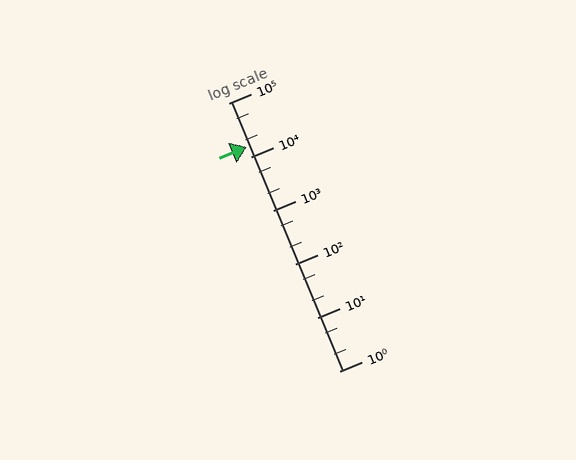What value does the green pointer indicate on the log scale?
The pointer indicates approximately 15000.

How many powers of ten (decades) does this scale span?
The scale spans 5 decades, from 1 to 100000.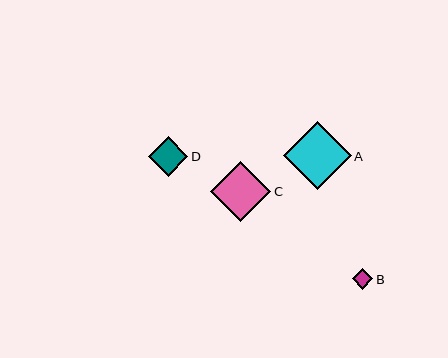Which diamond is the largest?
Diamond A is the largest with a size of approximately 68 pixels.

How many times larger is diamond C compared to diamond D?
Diamond C is approximately 1.5 times the size of diamond D.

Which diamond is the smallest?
Diamond B is the smallest with a size of approximately 21 pixels.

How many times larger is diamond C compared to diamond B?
Diamond C is approximately 2.9 times the size of diamond B.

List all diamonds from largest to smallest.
From largest to smallest: A, C, D, B.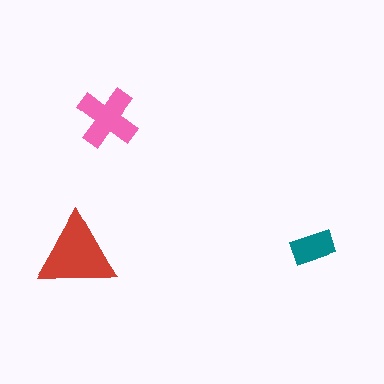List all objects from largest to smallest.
The red triangle, the pink cross, the teal rectangle.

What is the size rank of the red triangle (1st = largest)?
1st.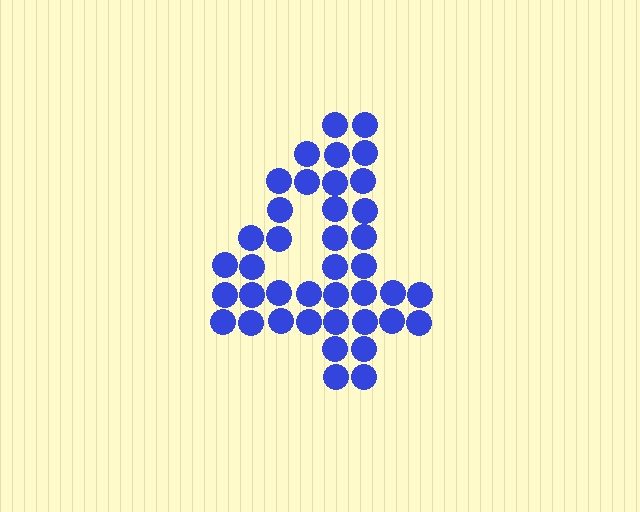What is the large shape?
The large shape is the digit 4.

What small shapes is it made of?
It is made of small circles.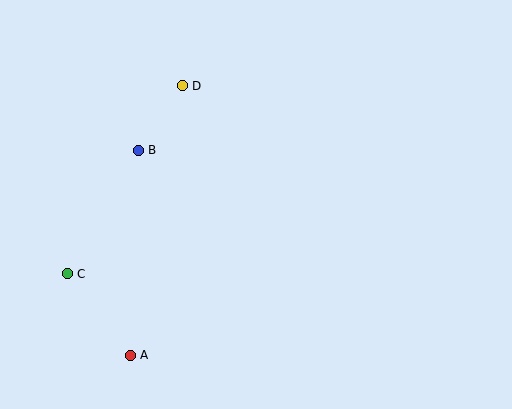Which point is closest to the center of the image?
Point B at (138, 150) is closest to the center.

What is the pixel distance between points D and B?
The distance between D and B is 78 pixels.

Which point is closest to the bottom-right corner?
Point A is closest to the bottom-right corner.